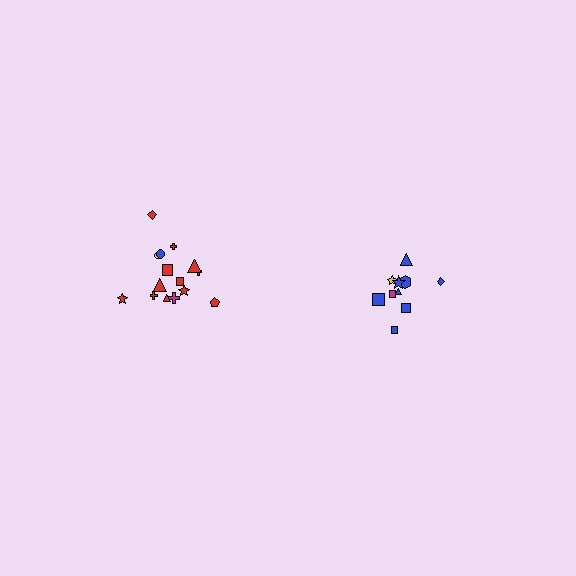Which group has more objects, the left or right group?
The left group.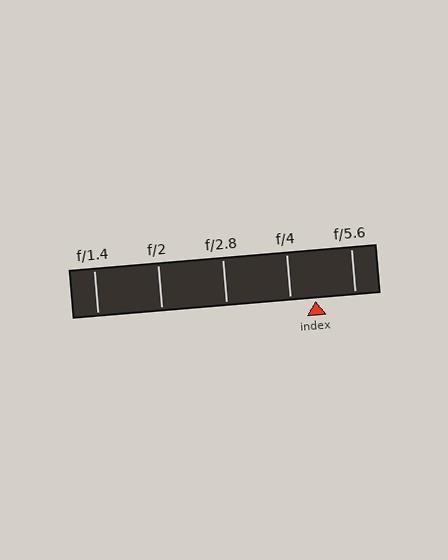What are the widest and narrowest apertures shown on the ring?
The widest aperture shown is f/1.4 and the narrowest is f/5.6.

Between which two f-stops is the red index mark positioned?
The index mark is between f/4 and f/5.6.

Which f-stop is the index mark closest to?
The index mark is closest to f/4.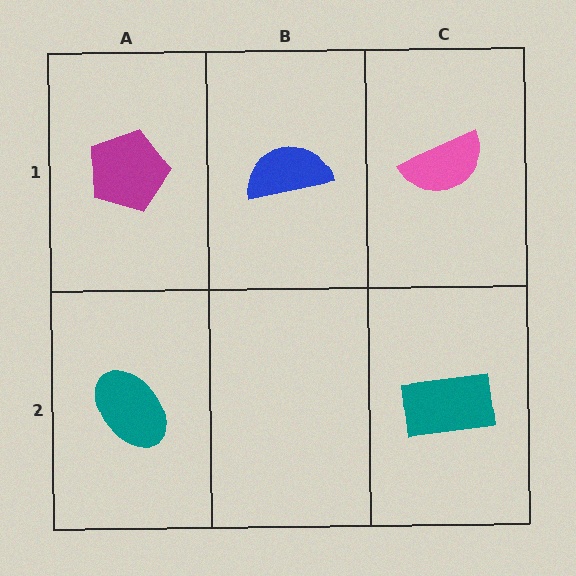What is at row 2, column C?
A teal rectangle.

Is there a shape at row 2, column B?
No, that cell is empty.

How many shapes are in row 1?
3 shapes.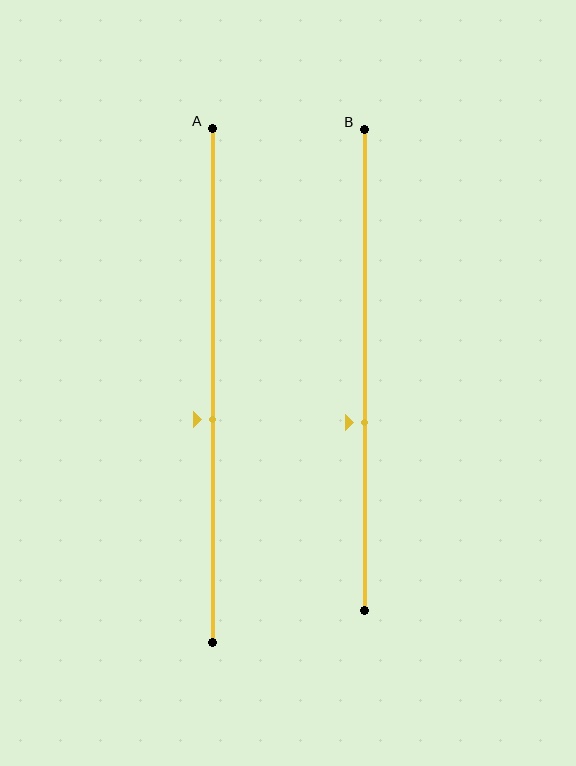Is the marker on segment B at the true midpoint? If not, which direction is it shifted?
No, the marker on segment B is shifted downward by about 11% of the segment length.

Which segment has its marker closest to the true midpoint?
Segment A has its marker closest to the true midpoint.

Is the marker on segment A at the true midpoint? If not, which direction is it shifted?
No, the marker on segment A is shifted downward by about 7% of the segment length.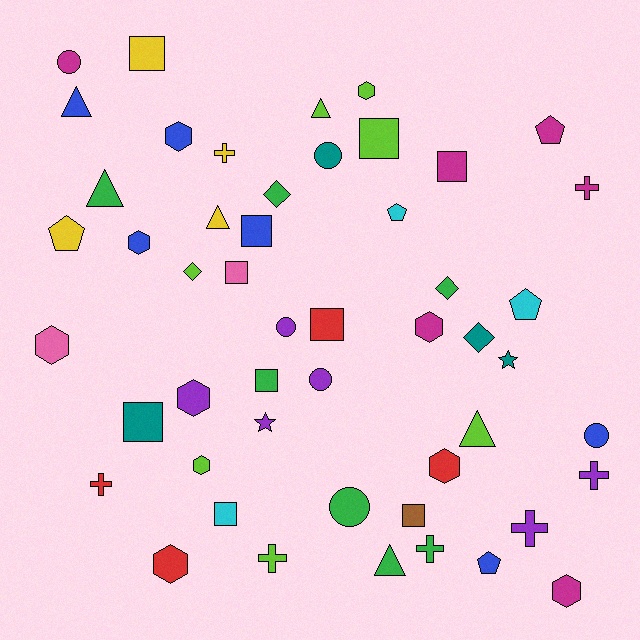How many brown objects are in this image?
There is 1 brown object.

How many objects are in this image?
There are 50 objects.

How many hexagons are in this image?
There are 10 hexagons.